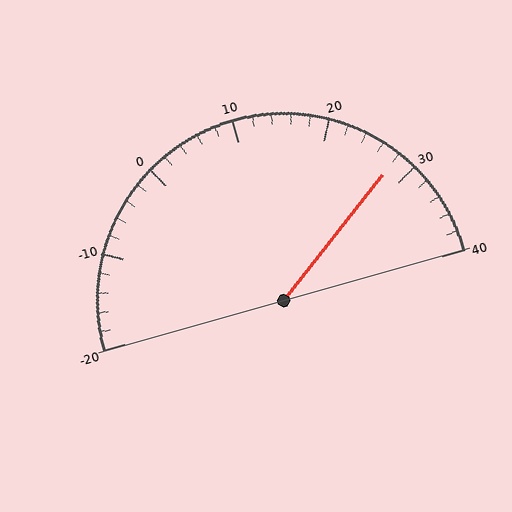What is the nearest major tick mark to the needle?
The nearest major tick mark is 30.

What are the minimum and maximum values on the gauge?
The gauge ranges from -20 to 40.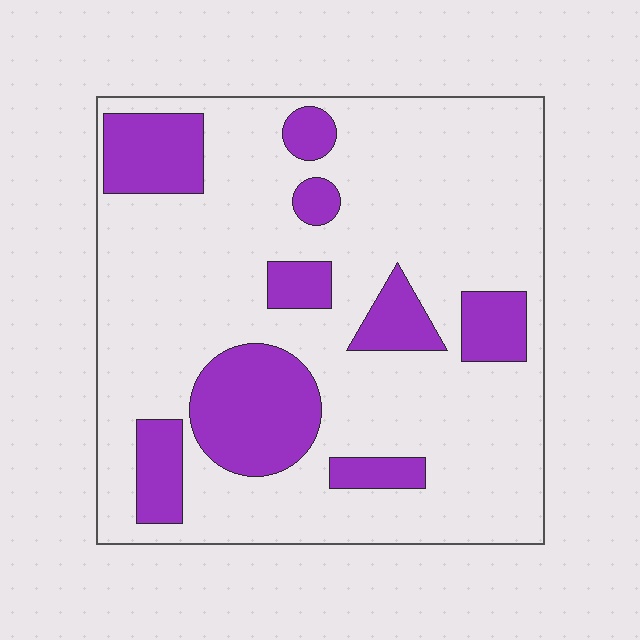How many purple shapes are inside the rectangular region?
9.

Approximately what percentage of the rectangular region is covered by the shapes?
Approximately 25%.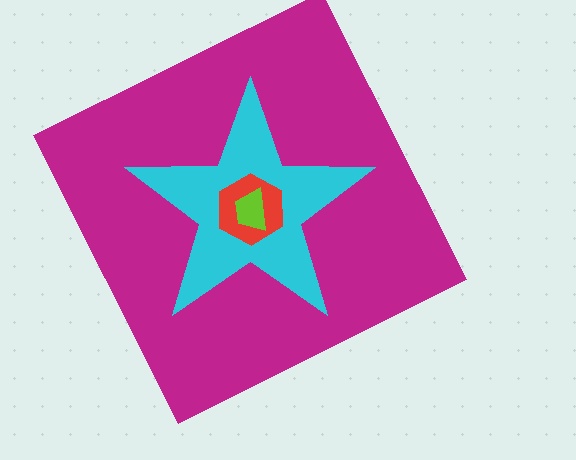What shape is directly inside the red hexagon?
The lime trapezoid.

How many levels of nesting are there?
4.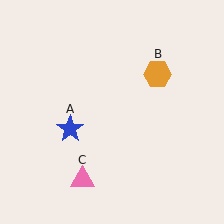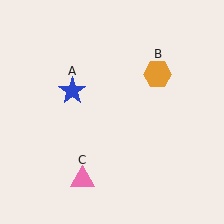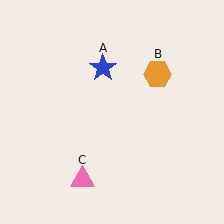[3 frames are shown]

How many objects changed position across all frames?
1 object changed position: blue star (object A).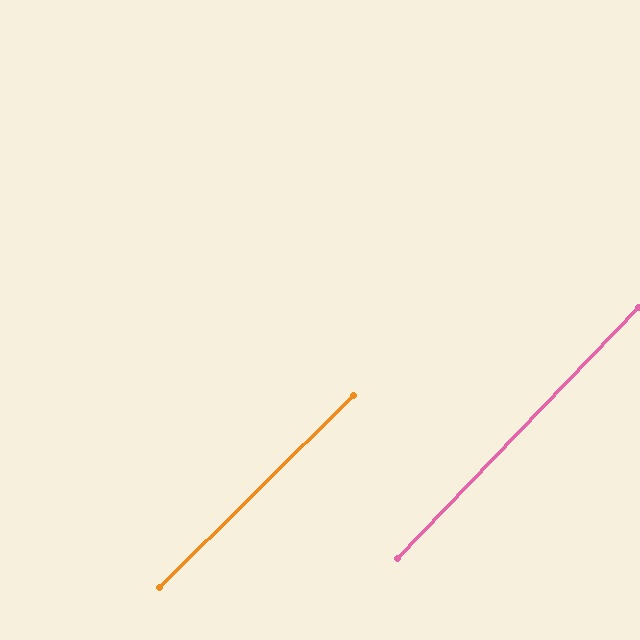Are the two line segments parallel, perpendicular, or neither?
Parallel — their directions differ by only 1.5°.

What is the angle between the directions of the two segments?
Approximately 1 degree.